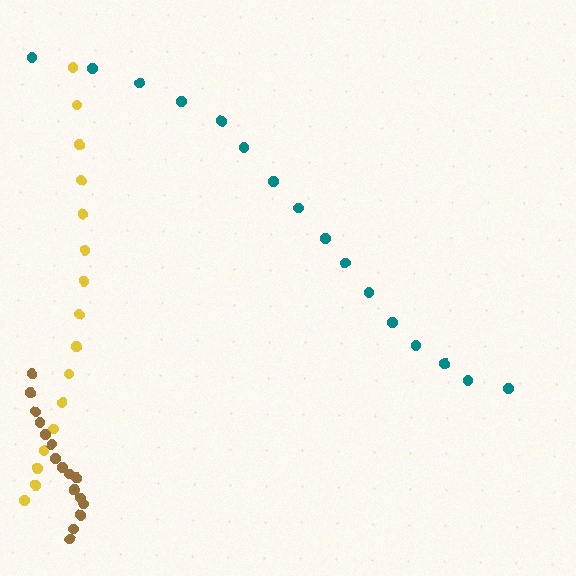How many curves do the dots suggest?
There are 3 distinct paths.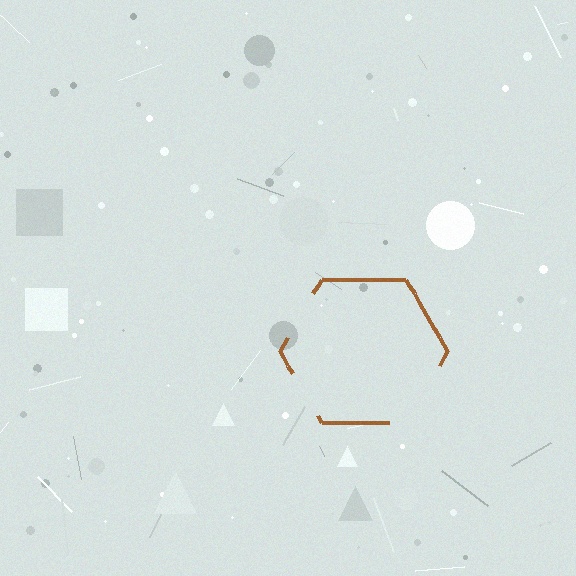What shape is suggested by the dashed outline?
The dashed outline suggests a hexagon.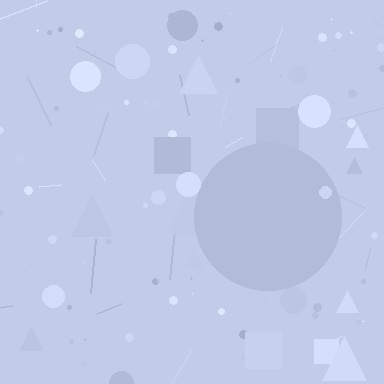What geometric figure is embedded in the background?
A circle is embedded in the background.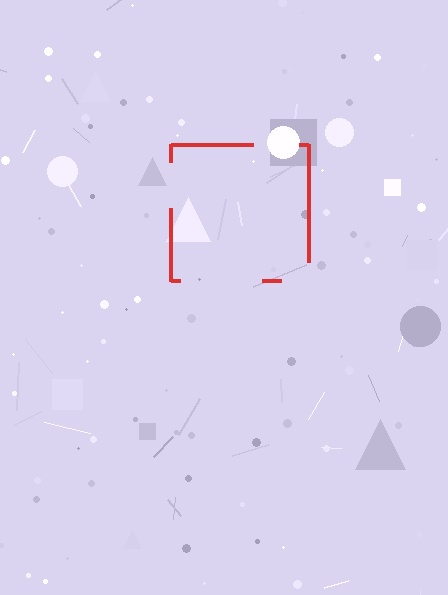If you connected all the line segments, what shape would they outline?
They would outline a square.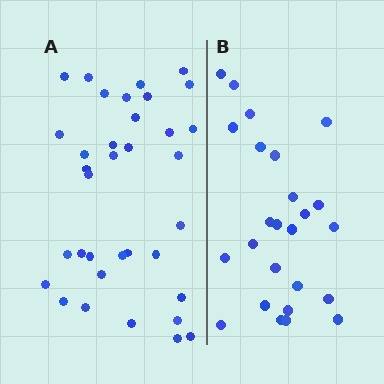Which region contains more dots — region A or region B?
Region A (the left region) has more dots.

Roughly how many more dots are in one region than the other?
Region A has roughly 10 or so more dots than region B.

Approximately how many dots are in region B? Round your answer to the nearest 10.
About 20 dots. (The exact count is 25, which rounds to 20.)